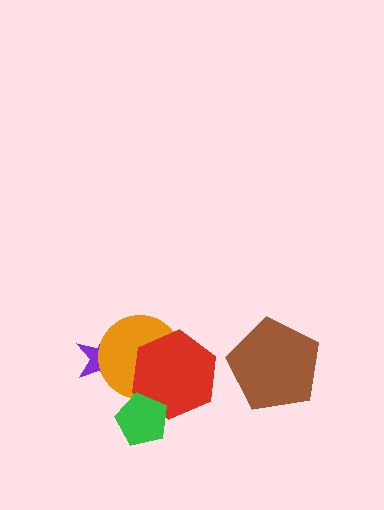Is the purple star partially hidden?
Yes, it is partially covered by another shape.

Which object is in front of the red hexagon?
The green pentagon is in front of the red hexagon.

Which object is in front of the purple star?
The orange circle is in front of the purple star.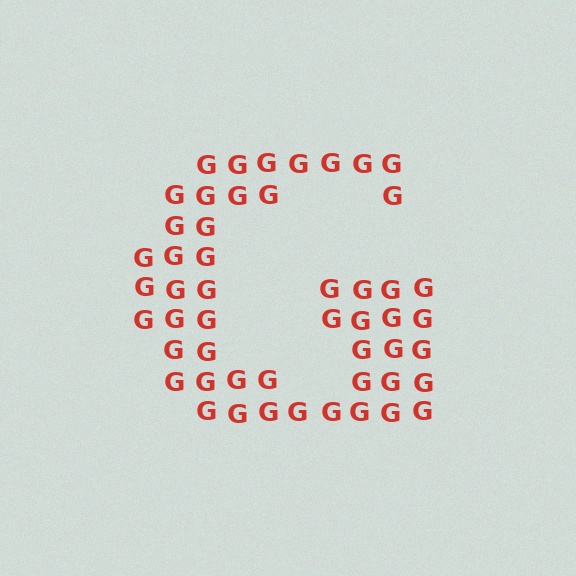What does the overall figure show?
The overall figure shows the letter G.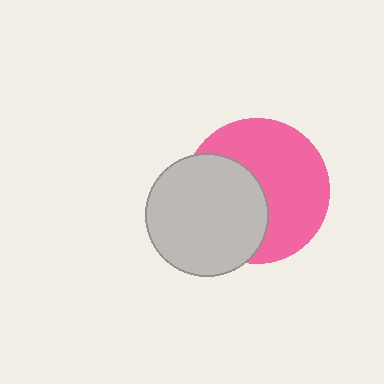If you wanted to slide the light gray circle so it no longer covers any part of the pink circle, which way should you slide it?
Slide it left — that is the most direct way to separate the two shapes.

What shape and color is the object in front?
The object in front is a light gray circle.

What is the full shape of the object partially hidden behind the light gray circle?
The partially hidden object is a pink circle.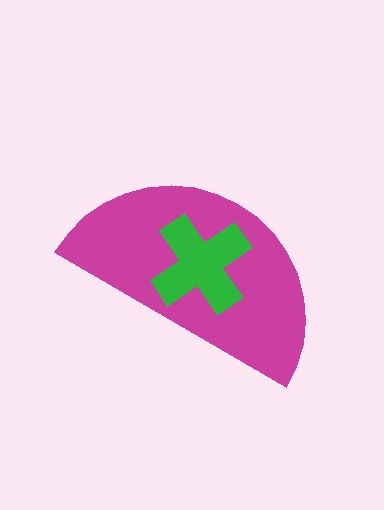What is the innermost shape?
The green cross.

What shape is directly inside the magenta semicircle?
The green cross.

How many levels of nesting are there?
2.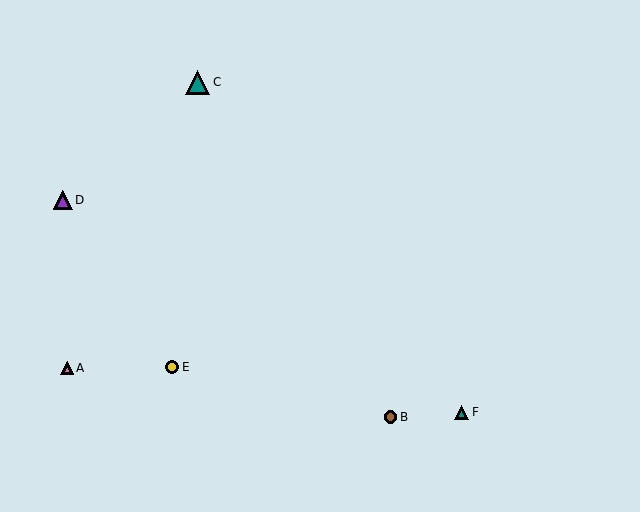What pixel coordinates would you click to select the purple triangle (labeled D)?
Click at (63, 200) to select the purple triangle D.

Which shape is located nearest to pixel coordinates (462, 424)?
The teal triangle (labeled F) at (462, 412) is nearest to that location.